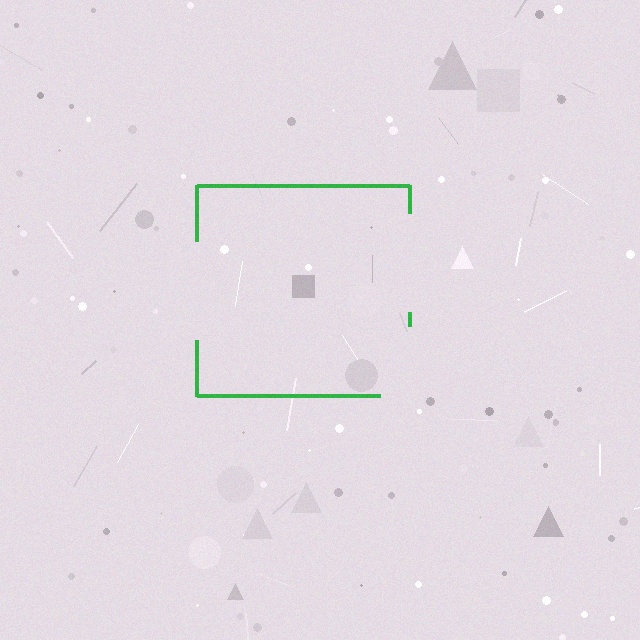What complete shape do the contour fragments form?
The contour fragments form a square.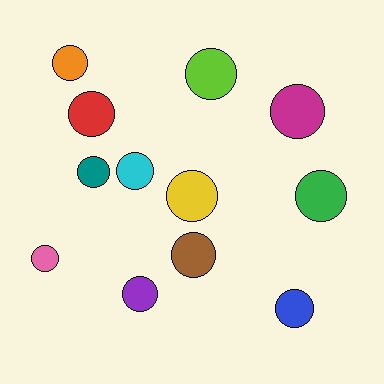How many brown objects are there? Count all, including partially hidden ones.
There is 1 brown object.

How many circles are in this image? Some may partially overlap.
There are 12 circles.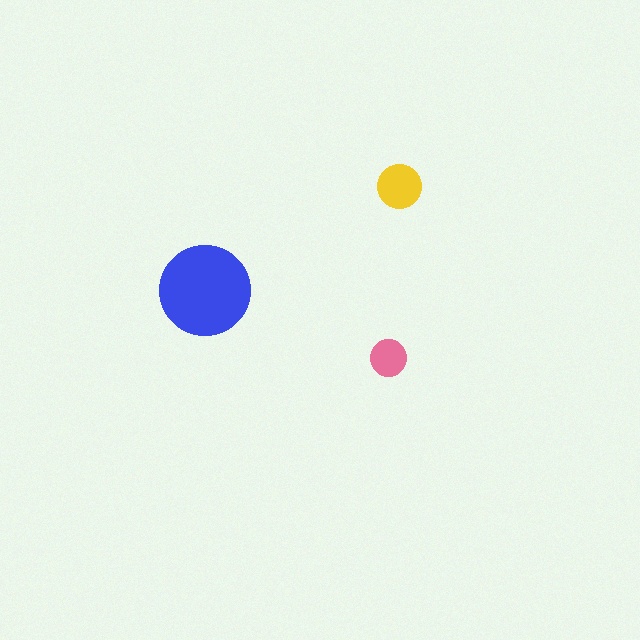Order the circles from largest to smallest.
the blue one, the yellow one, the pink one.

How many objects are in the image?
There are 3 objects in the image.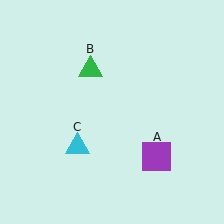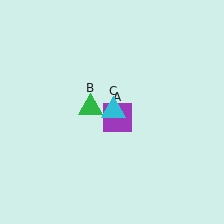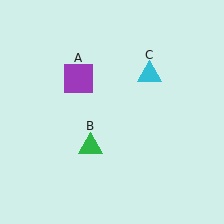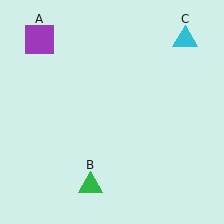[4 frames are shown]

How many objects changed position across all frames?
3 objects changed position: purple square (object A), green triangle (object B), cyan triangle (object C).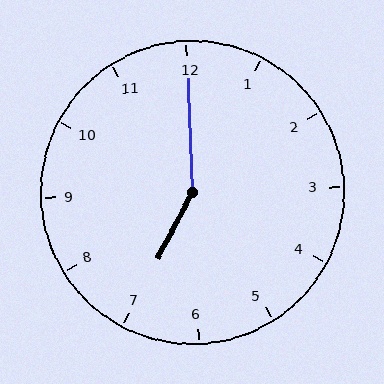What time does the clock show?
7:00.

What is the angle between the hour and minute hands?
Approximately 150 degrees.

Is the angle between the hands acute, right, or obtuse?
It is obtuse.